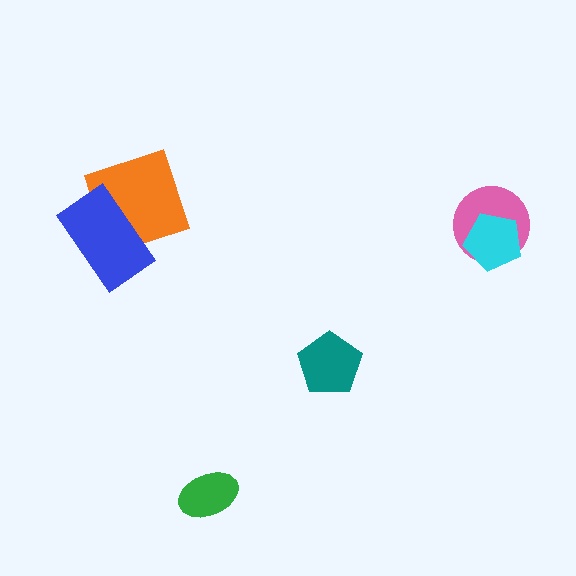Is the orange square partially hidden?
Yes, it is partially covered by another shape.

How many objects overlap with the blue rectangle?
1 object overlaps with the blue rectangle.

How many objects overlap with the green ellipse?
0 objects overlap with the green ellipse.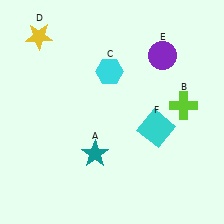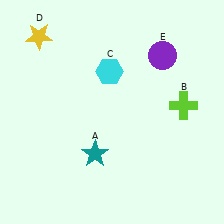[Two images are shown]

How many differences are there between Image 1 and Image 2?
There is 1 difference between the two images.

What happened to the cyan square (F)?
The cyan square (F) was removed in Image 2. It was in the bottom-right area of Image 1.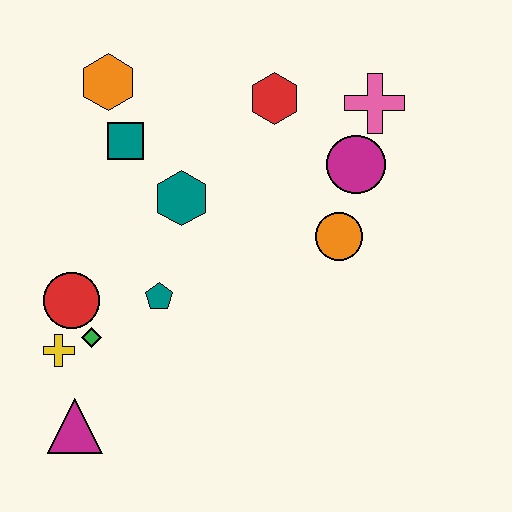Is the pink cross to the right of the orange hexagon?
Yes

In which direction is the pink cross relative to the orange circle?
The pink cross is above the orange circle.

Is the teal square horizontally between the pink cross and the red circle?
Yes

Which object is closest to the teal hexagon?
The teal square is closest to the teal hexagon.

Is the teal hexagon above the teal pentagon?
Yes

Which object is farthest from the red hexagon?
The magenta triangle is farthest from the red hexagon.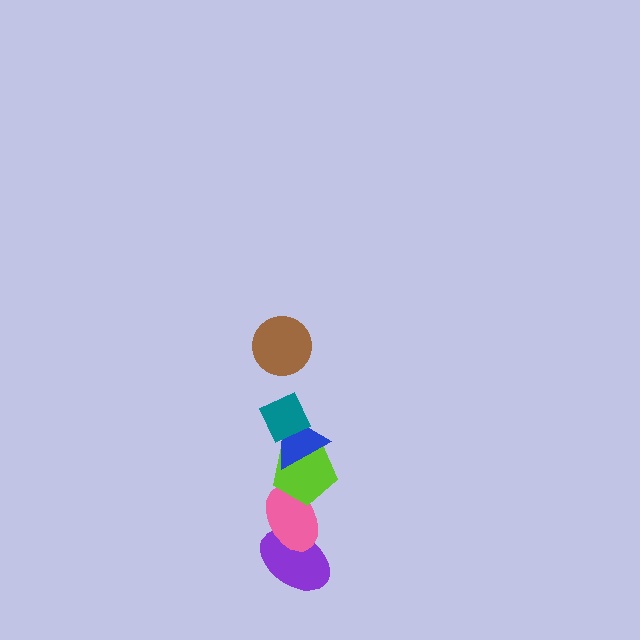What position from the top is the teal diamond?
The teal diamond is 2nd from the top.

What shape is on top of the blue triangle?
The teal diamond is on top of the blue triangle.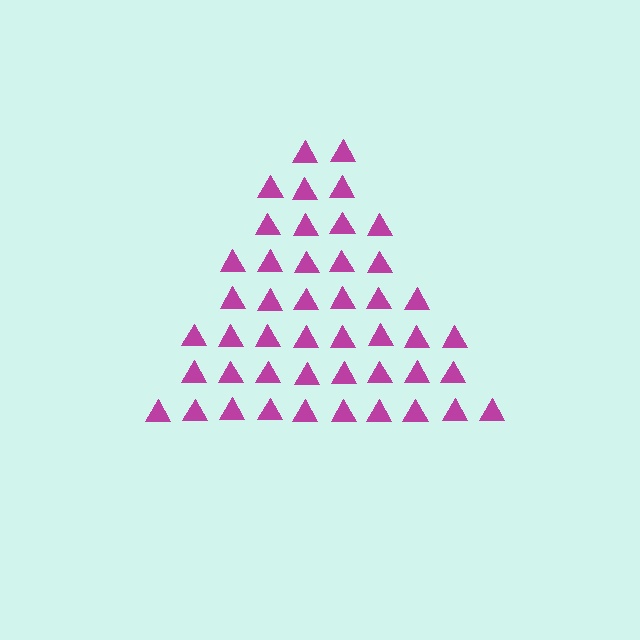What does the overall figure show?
The overall figure shows a triangle.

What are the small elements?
The small elements are triangles.